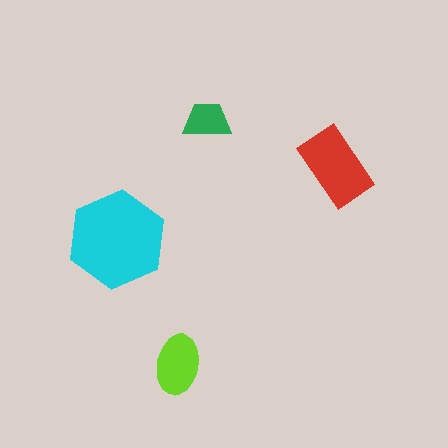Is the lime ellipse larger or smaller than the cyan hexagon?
Smaller.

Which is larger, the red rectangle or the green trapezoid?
The red rectangle.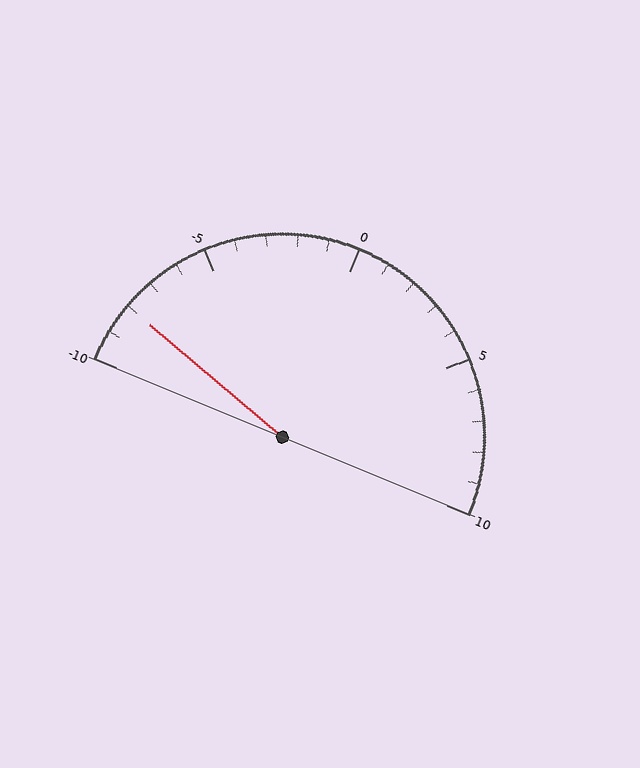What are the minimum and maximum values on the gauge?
The gauge ranges from -10 to 10.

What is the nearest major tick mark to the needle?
The nearest major tick mark is -10.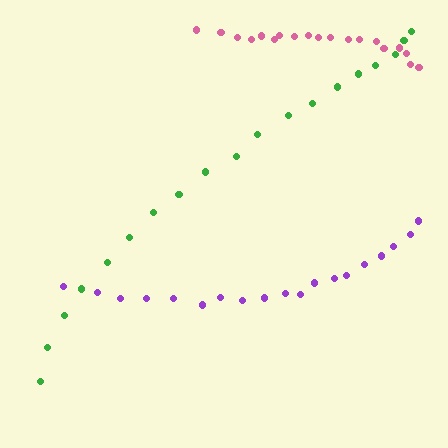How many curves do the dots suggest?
There are 3 distinct paths.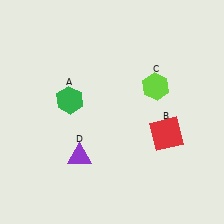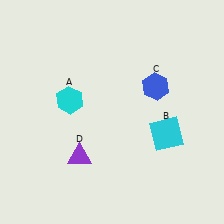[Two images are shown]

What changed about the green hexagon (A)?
In Image 1, A is green. In Image 2, it changed to cyan.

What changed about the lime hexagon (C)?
In Image 1, C is lime. In Image 2, it changed to blue.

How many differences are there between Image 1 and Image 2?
There are 3 differences between the two images.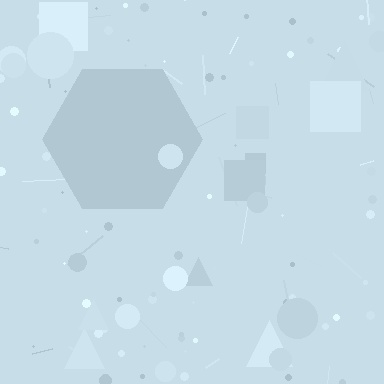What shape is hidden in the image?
A hexagon is hidden in the image.